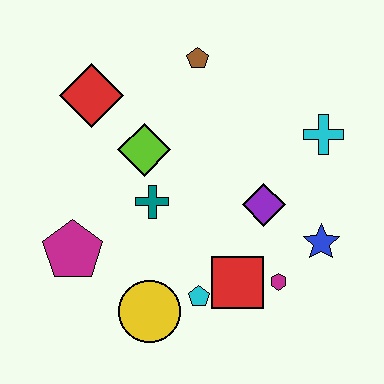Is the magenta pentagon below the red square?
No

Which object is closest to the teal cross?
The lime diamond is closest to the teal cross.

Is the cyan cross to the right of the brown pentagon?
Yes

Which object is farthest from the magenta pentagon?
The cyan cross is farthest from the magenta pentagon.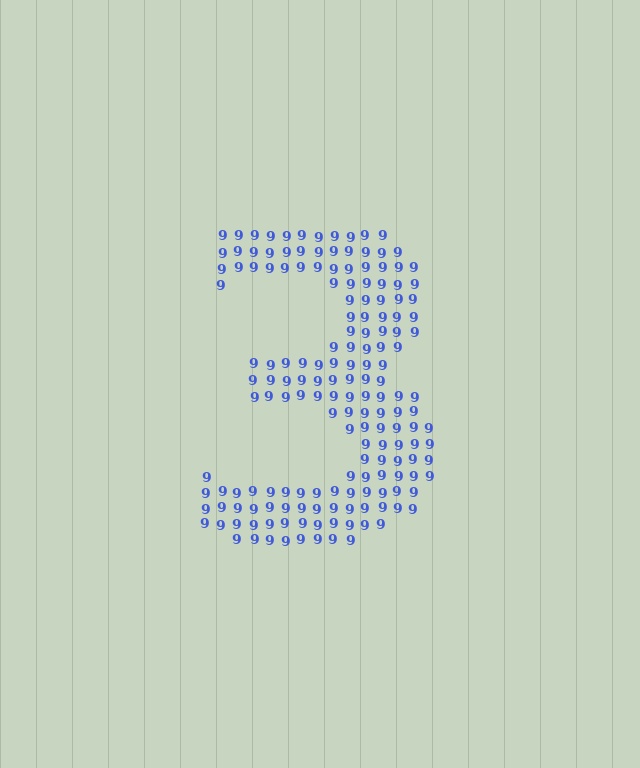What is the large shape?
The large shape is the digit 3.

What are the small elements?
The small elements are digit 9's.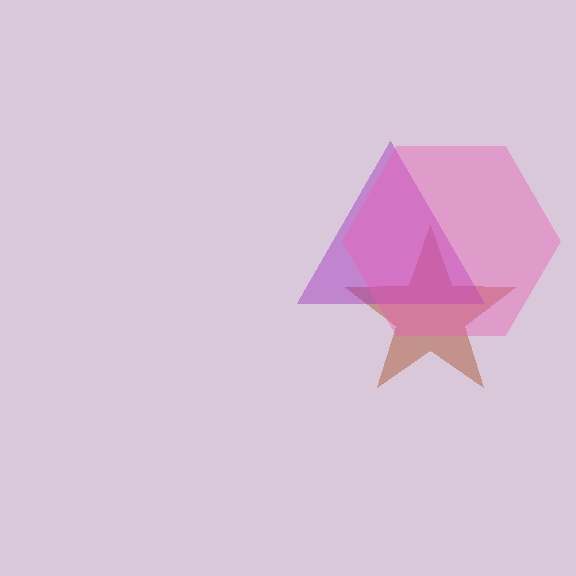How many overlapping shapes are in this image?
There are 3 overlapping shapes in the image.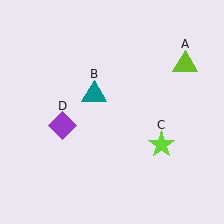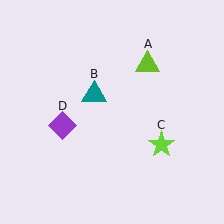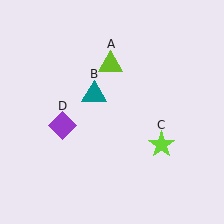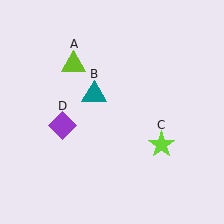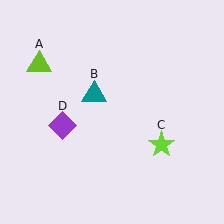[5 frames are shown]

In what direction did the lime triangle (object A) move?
The lime triangle (object A) moved left.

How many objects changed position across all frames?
1 object changed position: lime triangle (object A).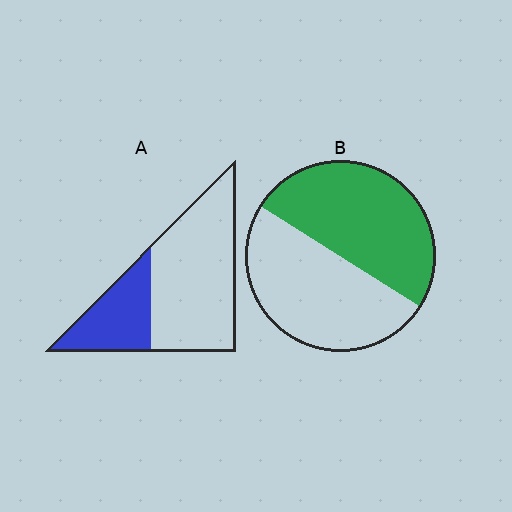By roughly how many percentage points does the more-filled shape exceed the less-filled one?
By roughly 20 percentage points (B over A).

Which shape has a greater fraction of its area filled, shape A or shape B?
Shape B.